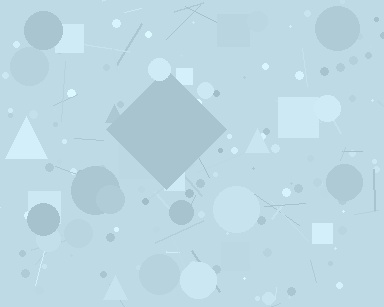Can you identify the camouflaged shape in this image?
The camouflaged shape is a diamond.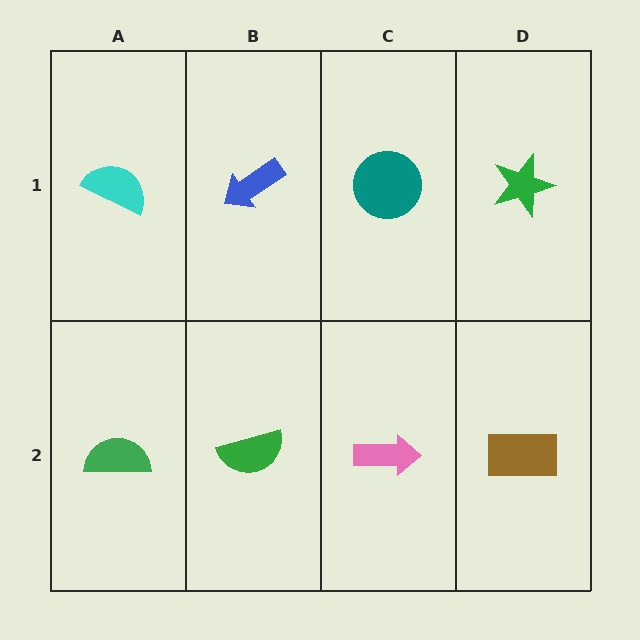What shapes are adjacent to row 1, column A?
A green semicircle (row 2, column A), a blue arrow (row 1, column B).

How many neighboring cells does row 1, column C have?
3.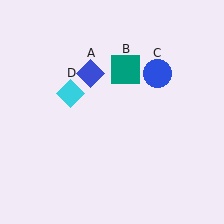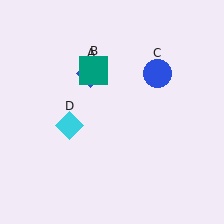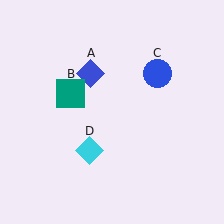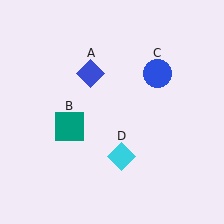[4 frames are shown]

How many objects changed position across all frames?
2 objects changed position: teal square (object B), cyan diamond (object D).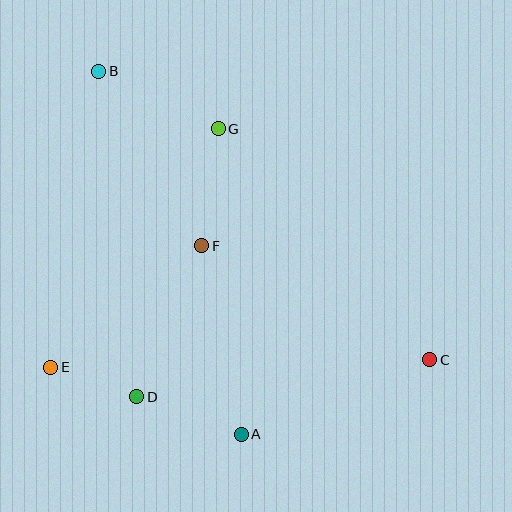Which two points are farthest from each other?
Points B and C are farthest from each other.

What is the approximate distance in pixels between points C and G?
The distance between C and G is approximately 313 pixels.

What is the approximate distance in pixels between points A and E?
The distance between A and E is approximately 202 pixels.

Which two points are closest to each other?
Points D and E are closest to each other.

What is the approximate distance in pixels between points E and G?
The distance between E and G is approximately 291 pixels.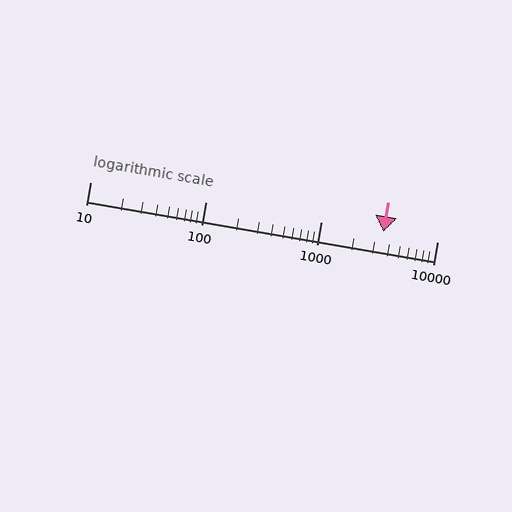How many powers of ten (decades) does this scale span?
The scale spans 3 decades, from 10 to 10000.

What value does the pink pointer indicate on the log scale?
The pointer indicates approximately 3400.